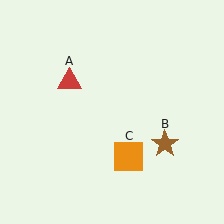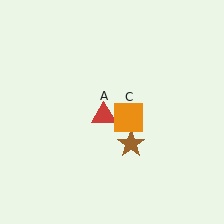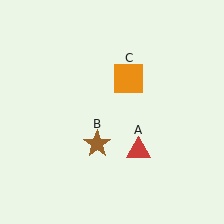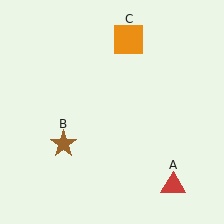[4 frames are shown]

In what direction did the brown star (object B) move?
The brown star (object B) moved left.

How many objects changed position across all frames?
3 objects changed position: red triangle (object A), brown star (object B), orange square (object C).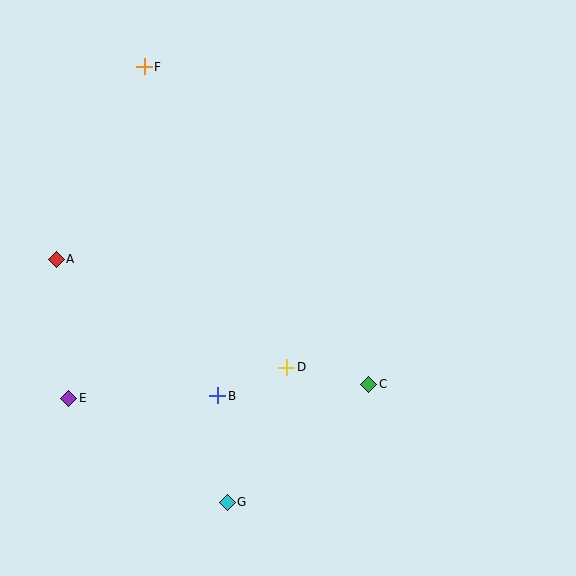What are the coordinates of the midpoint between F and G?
The midpoint between F and G is at (186, 284).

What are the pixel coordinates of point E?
Point E is at (69, 398).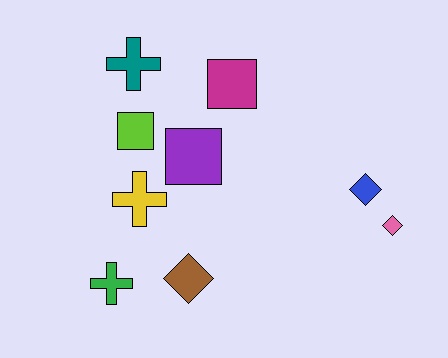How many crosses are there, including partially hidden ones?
There are 3 crosses.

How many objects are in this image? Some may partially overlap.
There are 9 objects.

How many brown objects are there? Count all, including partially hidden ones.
There is 1 brown object.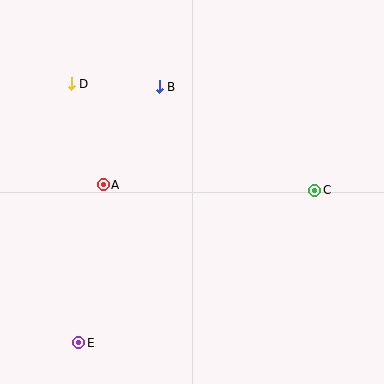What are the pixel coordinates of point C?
Point C is at (315, 190).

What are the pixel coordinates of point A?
Point A is at (103, 185).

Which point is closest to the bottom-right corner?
Point C is closest to the bottom-right corner.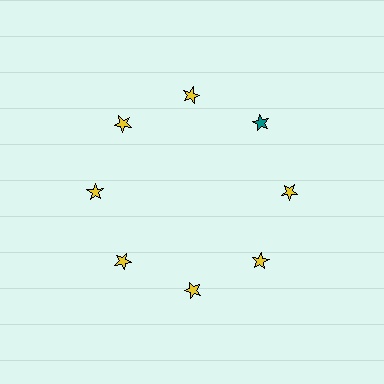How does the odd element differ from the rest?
It has a different color: teal instead of yellow.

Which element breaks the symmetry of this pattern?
The teal star at roughly the 2 o'clock position breaks the symmetry. All other shapes are yellow stars.